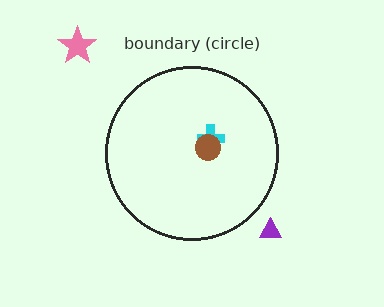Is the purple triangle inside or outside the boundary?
Outside.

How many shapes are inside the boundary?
2 inside, 2 outside.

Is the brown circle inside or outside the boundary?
Inside.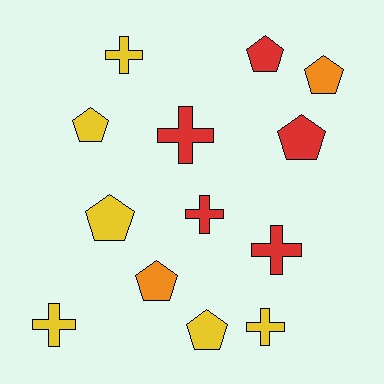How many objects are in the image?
There are 13 objects.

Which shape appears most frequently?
Pentagon, with 7 objects.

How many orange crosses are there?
There are no orange crosses.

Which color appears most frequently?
Yellow, with 6 objects.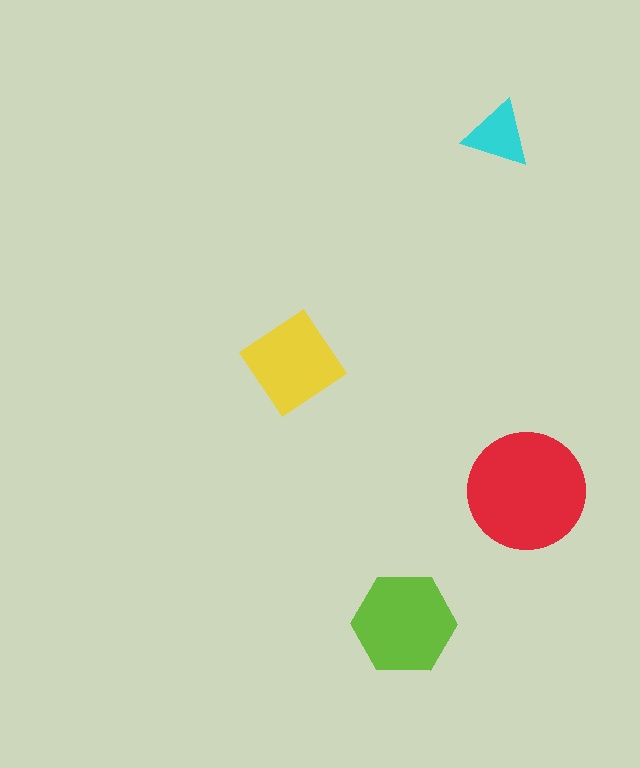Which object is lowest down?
The lime hexagon is bottommost.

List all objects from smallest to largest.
The cyan triangle, the yellow diamond, the lime hexagon, the red circle.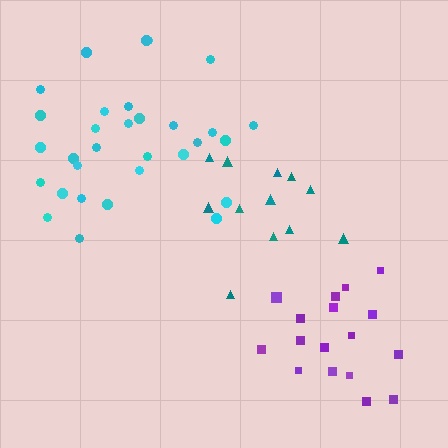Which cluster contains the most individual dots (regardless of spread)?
Cyan (31).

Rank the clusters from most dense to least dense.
purple, cyan, teal.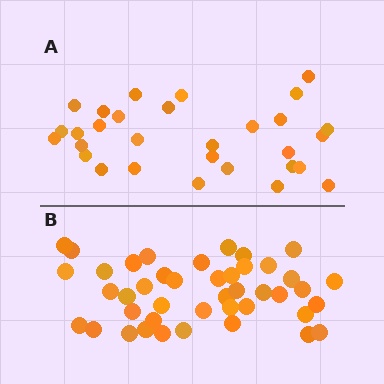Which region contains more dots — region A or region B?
Region B (the bottom region) has more dots.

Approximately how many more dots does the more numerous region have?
Region B has approximately 15 more dots than region A.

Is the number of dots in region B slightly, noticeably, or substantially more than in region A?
Region B has noticeably more, but not dramatically so. The ratio is roughly 1.4 to 1.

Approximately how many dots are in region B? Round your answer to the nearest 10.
About 40 dots. (The exact count is 43, which rounds to 40.)